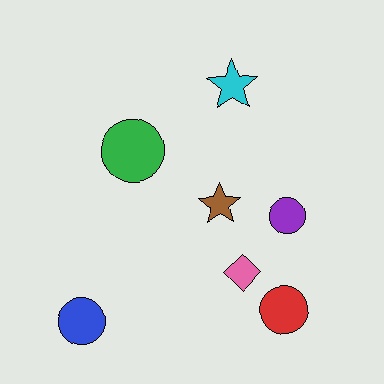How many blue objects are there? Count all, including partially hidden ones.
There is 1 blue object.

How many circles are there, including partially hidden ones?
There are 4 circles.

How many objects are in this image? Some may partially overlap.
There are 7 objects.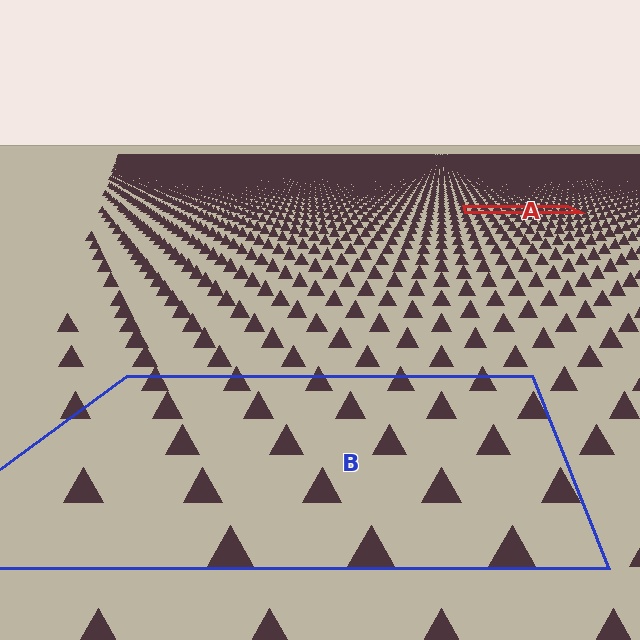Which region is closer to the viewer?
Region B is closer. The texture elements there are larger and more spread out.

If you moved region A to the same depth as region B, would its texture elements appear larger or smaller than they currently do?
They would appear larger. At a closer depth, the same texture elements are projected at a bigger on-screen size.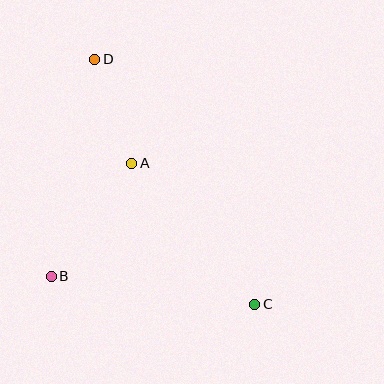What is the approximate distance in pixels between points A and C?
The distance between A and C is approximately 187 pixels.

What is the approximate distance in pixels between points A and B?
The distance between A and B is approximately 139 pixels.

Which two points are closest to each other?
Points A and D are closest to each other.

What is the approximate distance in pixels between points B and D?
The distance between B and D is approximately 221 pixels.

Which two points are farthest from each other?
Points C and D are farthest from each other.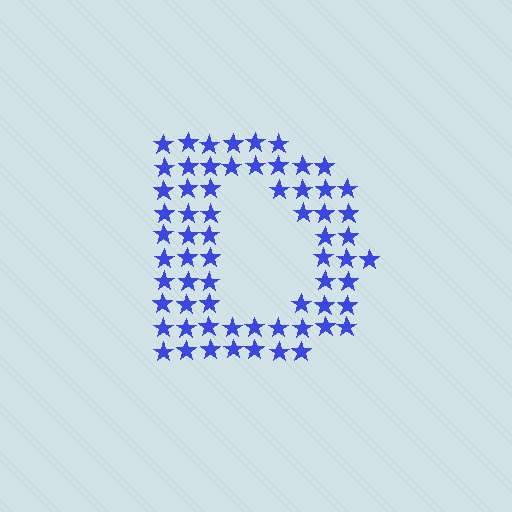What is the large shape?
The large shape is the letter D.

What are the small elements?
The small elements are stars.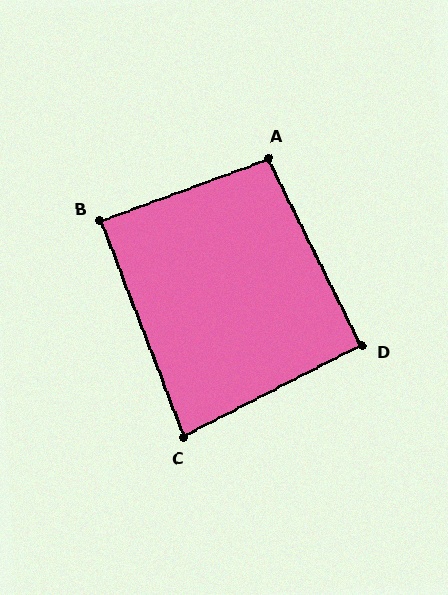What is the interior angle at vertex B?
Approximately 89 degrees (approximately right).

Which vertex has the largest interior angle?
A, at approximately 96 degrees.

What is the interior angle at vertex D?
Approximately 91 degrees (approximately right).